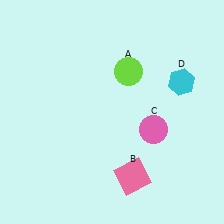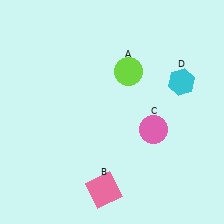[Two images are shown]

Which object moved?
The pink square (B) moved left.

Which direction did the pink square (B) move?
The pink square (B) moved left.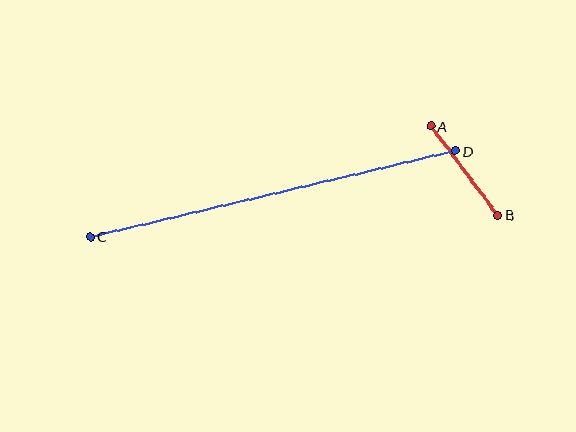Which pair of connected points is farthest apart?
Points C and D are farthest apart.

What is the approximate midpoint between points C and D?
The midpoint is at approximately (273, 194) pixels.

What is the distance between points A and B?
The distance is approximately 112 pixels.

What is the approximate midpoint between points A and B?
The midpoint is at approximately (464, 171) pixels.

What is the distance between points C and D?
The distance is approximately 375 pixels.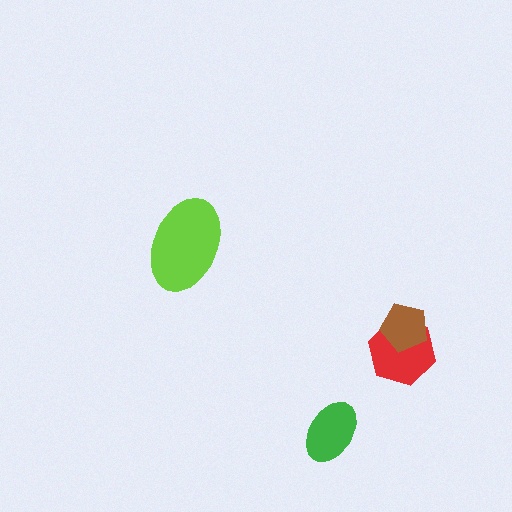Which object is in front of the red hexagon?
The brown pentagon is in front of the red hexagon.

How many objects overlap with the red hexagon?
1 object overlaps with the red hexagon.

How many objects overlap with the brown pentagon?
1 object overlaps with the brown pentagon.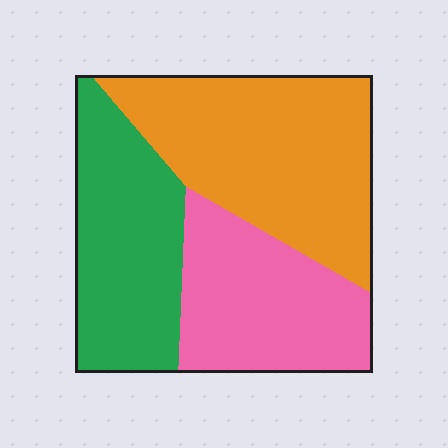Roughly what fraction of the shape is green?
Green covers around 30% of the shape.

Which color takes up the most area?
Orange, at roughly 40%.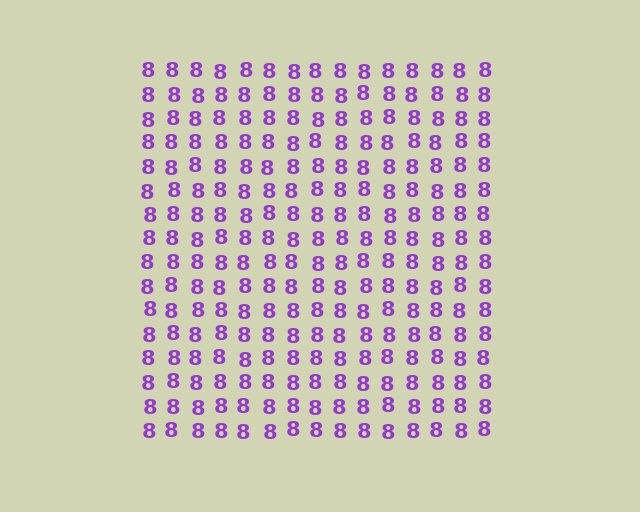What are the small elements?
The small elements are digit 8's.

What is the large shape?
The large shape is a square.